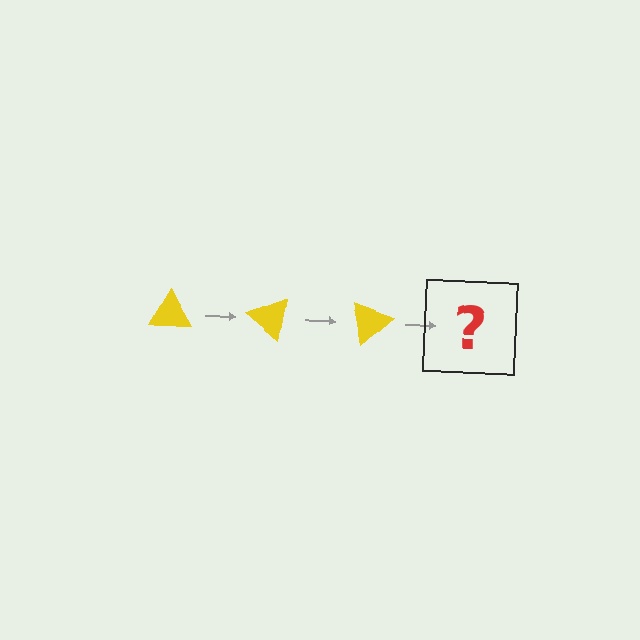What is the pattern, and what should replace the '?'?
The pattern is that the triangle rotates 40 degrees each step. The '?' should be a yellow triangle rotated 120 degrees.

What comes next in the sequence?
The next element should be a yellow triangle rotated 120 degrees.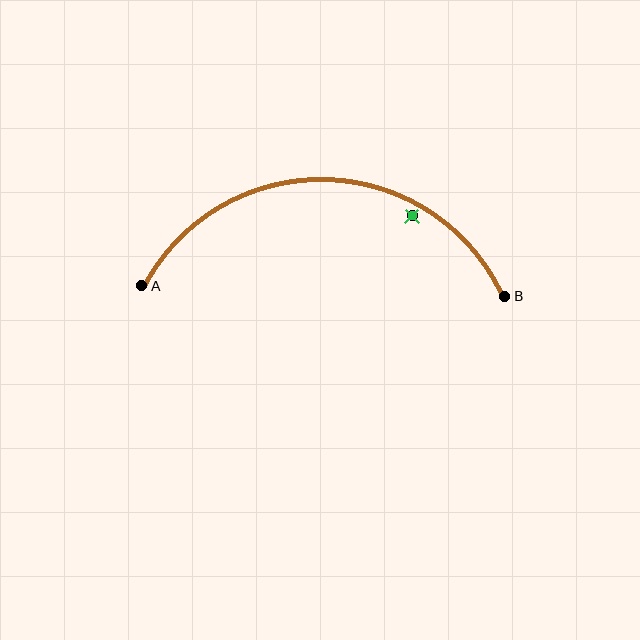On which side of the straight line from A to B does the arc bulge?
The arc bulges above the straight line connecting A and B.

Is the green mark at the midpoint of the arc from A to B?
No — the green mark does not lie on the arc at all. It sits slightly inside the curve.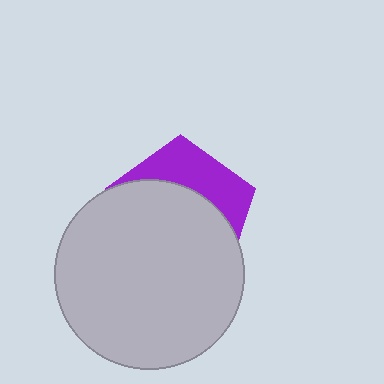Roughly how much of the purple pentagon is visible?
A small part of it is visible (roughly 33%).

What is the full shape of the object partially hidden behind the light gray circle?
The partially hidden object is a purple pentagon.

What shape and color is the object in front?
The object in front is a light gray circle.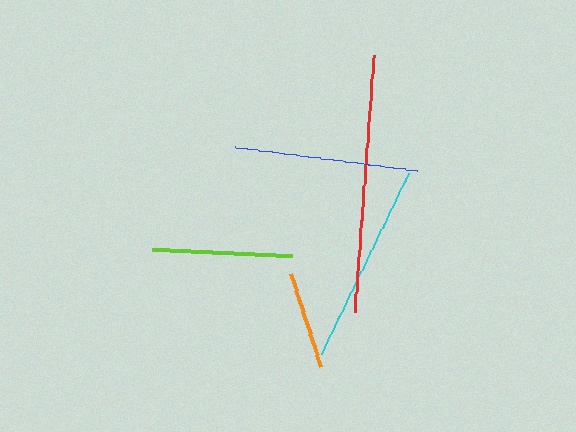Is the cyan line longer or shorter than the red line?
The red line is longer than the cyan line.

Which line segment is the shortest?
The orange line is the shortest at approximately 97 pixels.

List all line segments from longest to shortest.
From longest to shortest: red, cyan, blue, lime, orange.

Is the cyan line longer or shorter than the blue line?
The cyan line is longer than the blue line.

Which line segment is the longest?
The red line is the longest at approximately 258 pixels.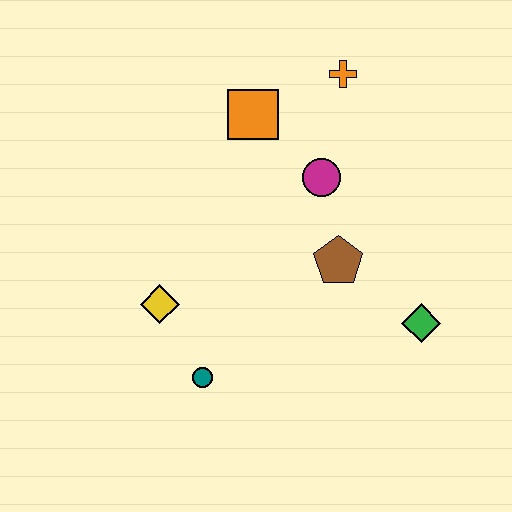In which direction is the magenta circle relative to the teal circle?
The magenta circle is above the teal circle.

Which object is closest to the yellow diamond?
The teal circle is closest to the yellow diamond.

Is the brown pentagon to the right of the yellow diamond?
Yes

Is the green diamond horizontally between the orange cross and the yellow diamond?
No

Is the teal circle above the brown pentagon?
No